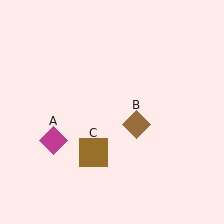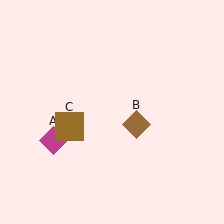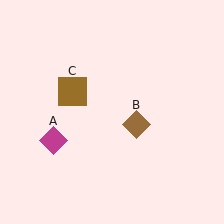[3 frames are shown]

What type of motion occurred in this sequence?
The brown square (object C) rotated clockwise around the center of the scene.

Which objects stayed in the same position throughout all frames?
Magenta diamond (object A) and brown diamond (object B) remained stationary.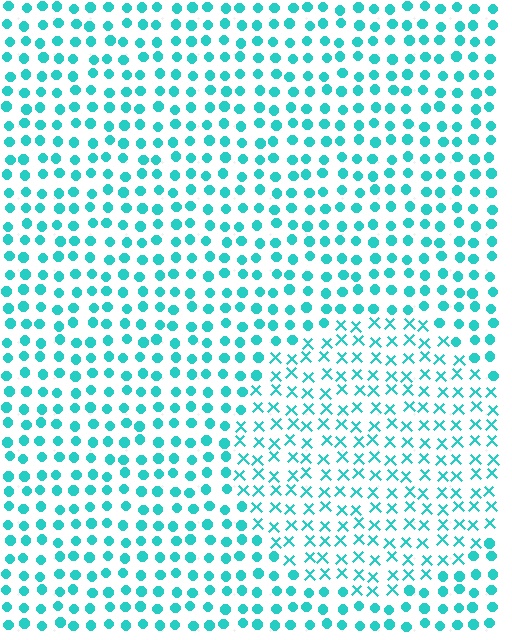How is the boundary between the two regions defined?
The boundary is defined by a change in element shape: X marks inside vs. circles outside. All elements share the same color and spacing.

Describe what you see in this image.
The image is filled with small cyan elements arranged in a uniform grid. A circle-shaped region contains X marks, while the surrounding area contains circles. The boundary is defined purely by the change in element shape.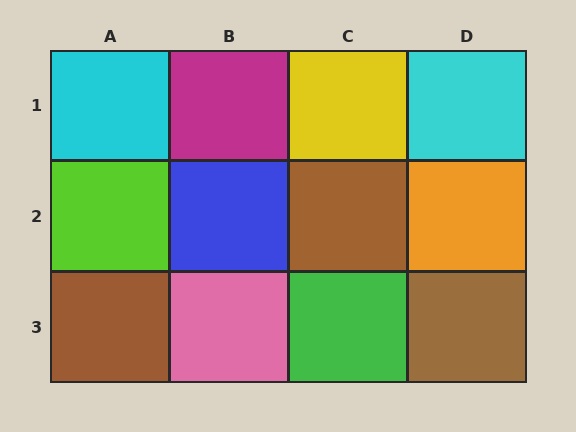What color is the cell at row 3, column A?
Brown.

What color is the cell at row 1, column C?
Yellow.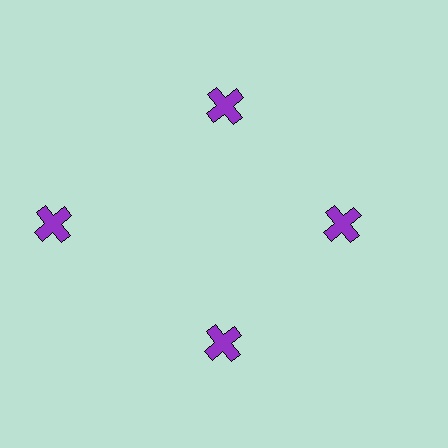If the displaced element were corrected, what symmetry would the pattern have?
It would have 4-fold rotational symmetry — the pattern would map onto itself every 90 degrees.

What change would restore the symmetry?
The symmetry would be restored by moving it inward, back onto the ring so that all 4 crosses sit at equal angles and equal distance from the center.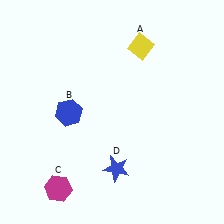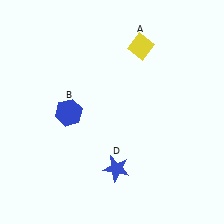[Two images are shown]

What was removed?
The magenta hexagon (C) was removed in Image 2.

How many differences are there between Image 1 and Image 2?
There is 1 difference between the two images.